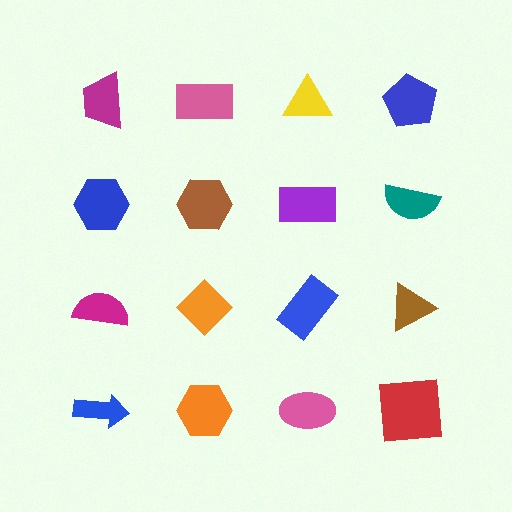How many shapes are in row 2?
4 shapes.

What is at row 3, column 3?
A blue rectangle.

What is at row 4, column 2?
An orange hexagon.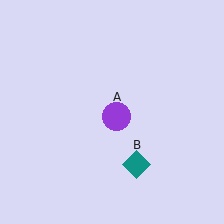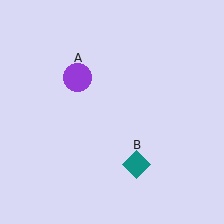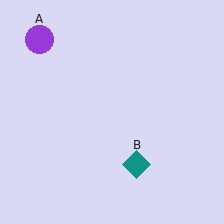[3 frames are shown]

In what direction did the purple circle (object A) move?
The purple circle (object A) moved up and to the left.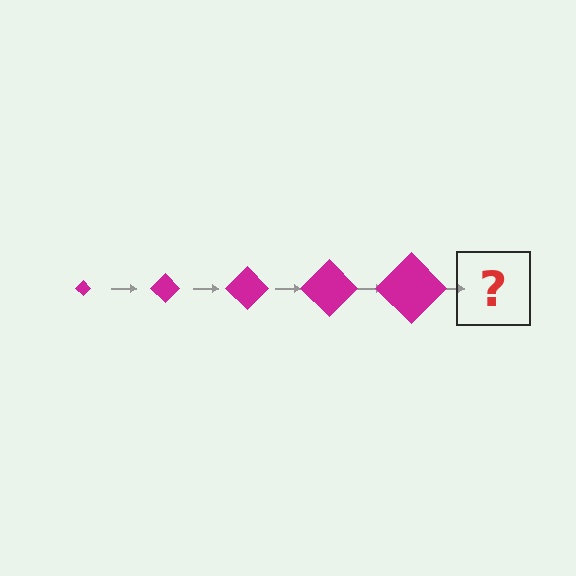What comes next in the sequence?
The next element should be a magenta diamond, larger than the previous one.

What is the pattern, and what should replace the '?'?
The pattern is that the diamond gets progressively larger each step. The '?' should be a magenta diamond, larger than the previous one.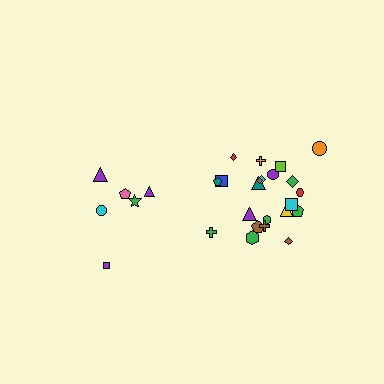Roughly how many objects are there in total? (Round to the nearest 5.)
Roughly 30 objects in total.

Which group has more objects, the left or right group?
The right group.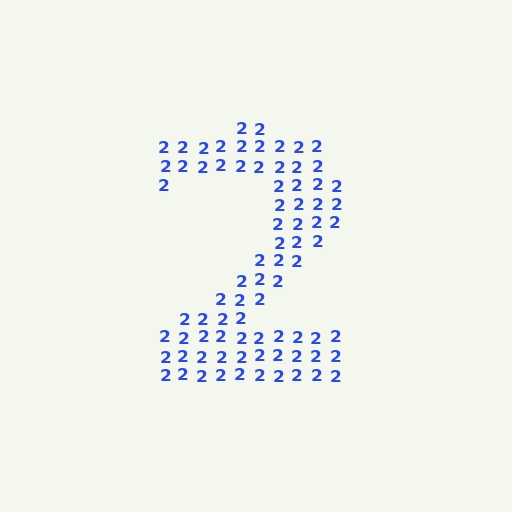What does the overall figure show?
The overall figure shows the digit 2.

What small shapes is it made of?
It is made of small digit 2's.